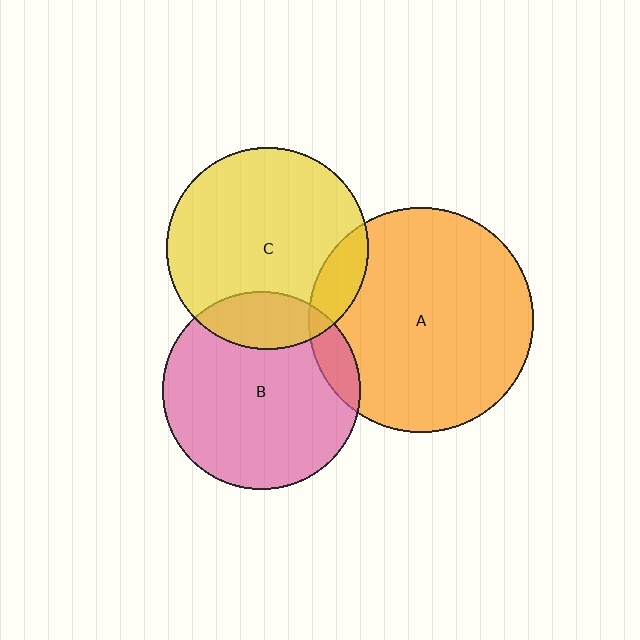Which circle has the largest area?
Circle A (orange).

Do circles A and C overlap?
Yes.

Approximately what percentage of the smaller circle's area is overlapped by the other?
Approximately 10%.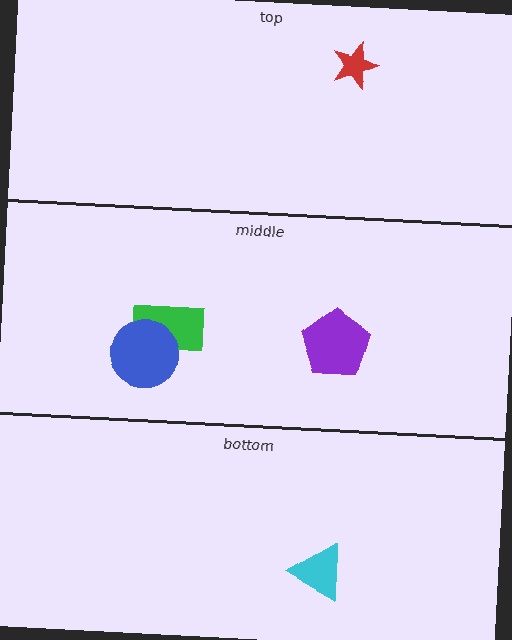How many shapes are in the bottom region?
1.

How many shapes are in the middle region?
3.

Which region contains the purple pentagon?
The middle region.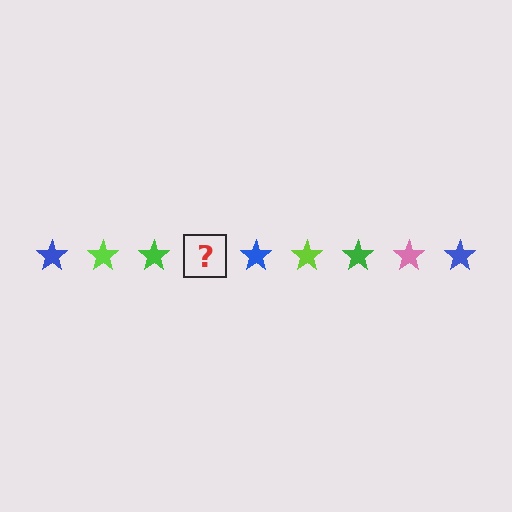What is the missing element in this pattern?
The missing element is a pink star.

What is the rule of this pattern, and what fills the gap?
The rule is that the pattern cycles through blue, lime, green, pink stars. The gap should be filled with a pink star.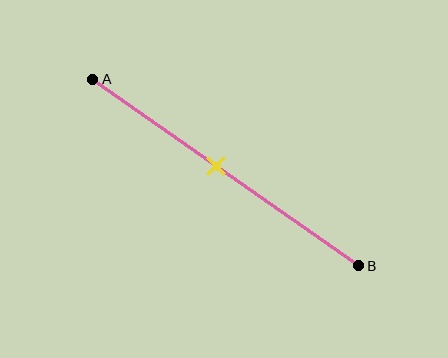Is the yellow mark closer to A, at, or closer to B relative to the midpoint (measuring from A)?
The yellow mark is closer to point A than the midpoint of segment AB.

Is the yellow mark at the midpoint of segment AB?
No, the mark is at about 45% from A, not at the 50% midpoint.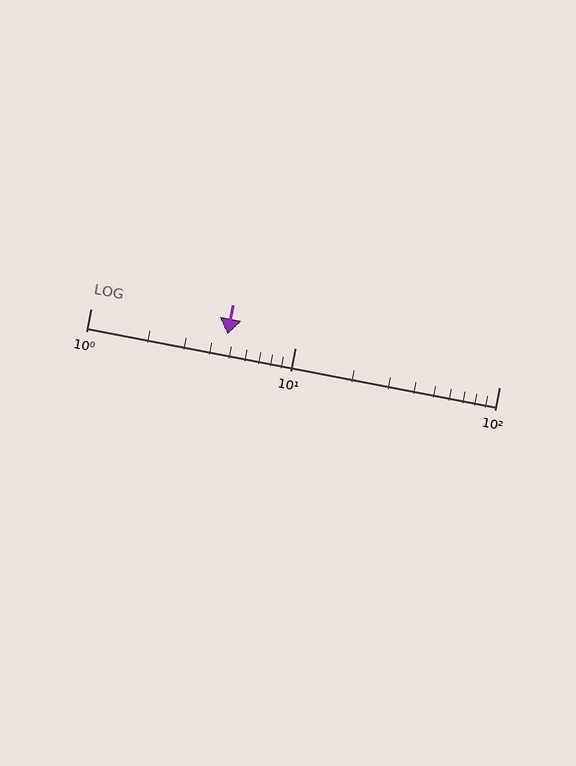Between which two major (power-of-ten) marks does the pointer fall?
The pointer is between 1 and 10.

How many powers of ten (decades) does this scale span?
The scale spans 2 decades, from 1 to 100.